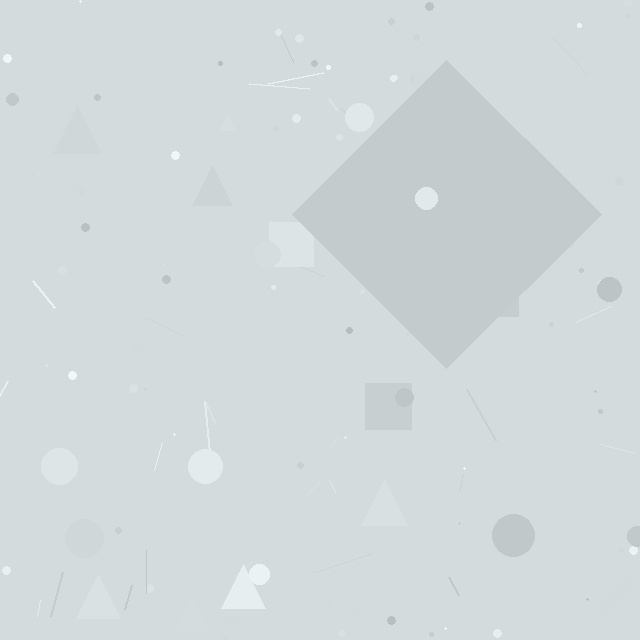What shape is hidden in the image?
A diamond is hidden in the image.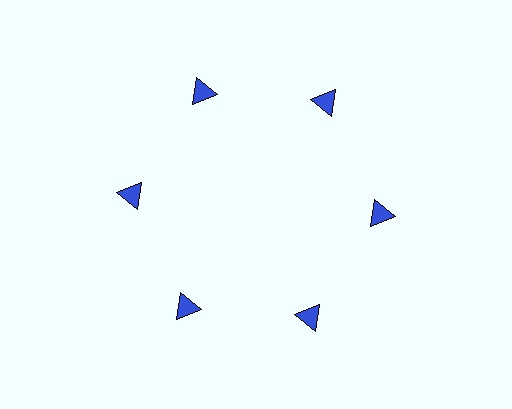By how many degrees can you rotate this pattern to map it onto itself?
The pattern maps onto itself every 60 degrees of rotation.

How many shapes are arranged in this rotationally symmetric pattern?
There are 6 shapes, arranged in 6 groups of 1.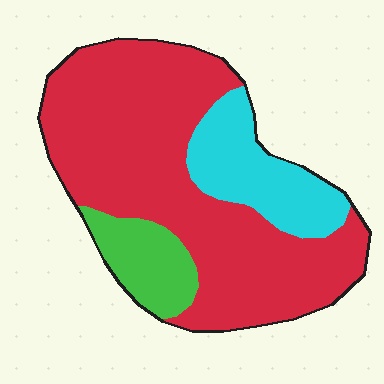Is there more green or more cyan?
Cyan.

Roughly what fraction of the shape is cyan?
Cyan takes up about one fifth (1/5) of the shape.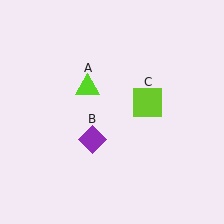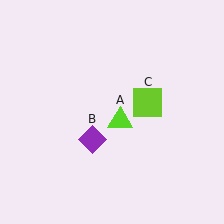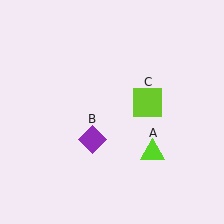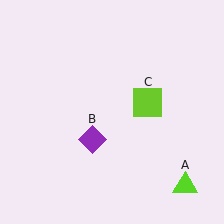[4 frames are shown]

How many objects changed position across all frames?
1 object changed position: lime triangle (object A).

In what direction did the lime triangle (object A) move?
The lime triangle (object A) moved down and to the right.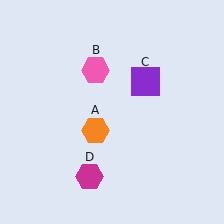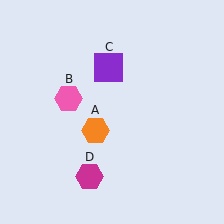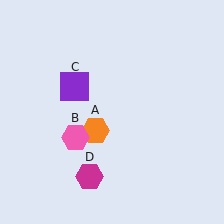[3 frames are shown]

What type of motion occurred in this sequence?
The pink hexagon (object B), purple square (object C) rotated counterclockwise around the center of the scene.